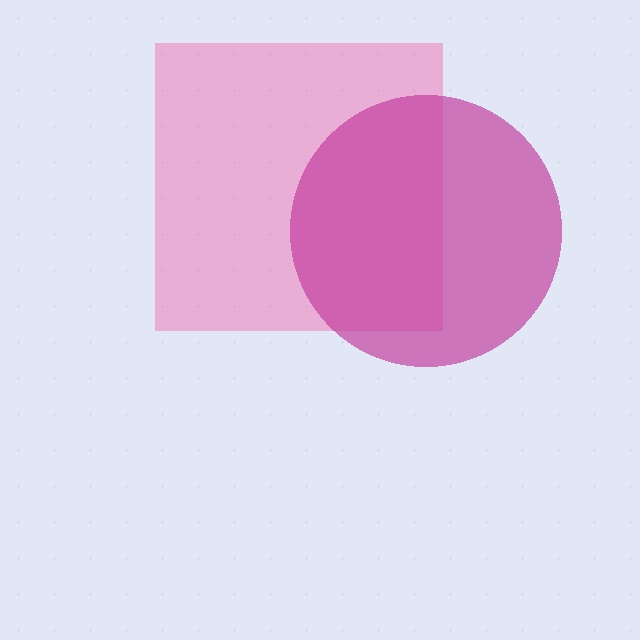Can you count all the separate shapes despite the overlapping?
Yes, there are 2 separate shapes.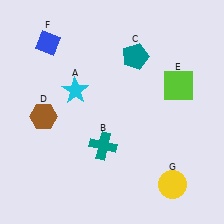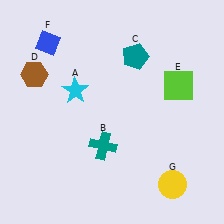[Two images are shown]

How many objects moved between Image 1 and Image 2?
1 object moved between the two images.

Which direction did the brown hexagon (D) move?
The brown hexagon (D) moved up.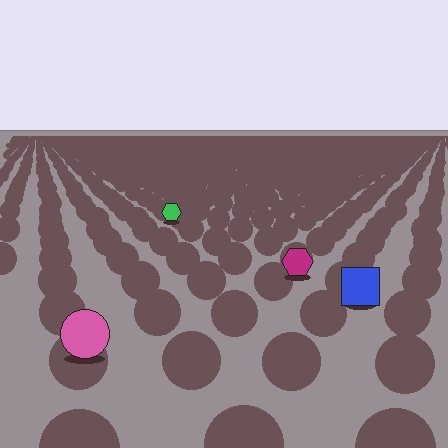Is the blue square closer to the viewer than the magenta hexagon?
Yes. The blue square is closer — you can tell from the texture gradient: the ground texture is coarser near it.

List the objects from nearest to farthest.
From nearest to farthest: the pink circle, the blue square, the magenta hexagon, the green hexagon.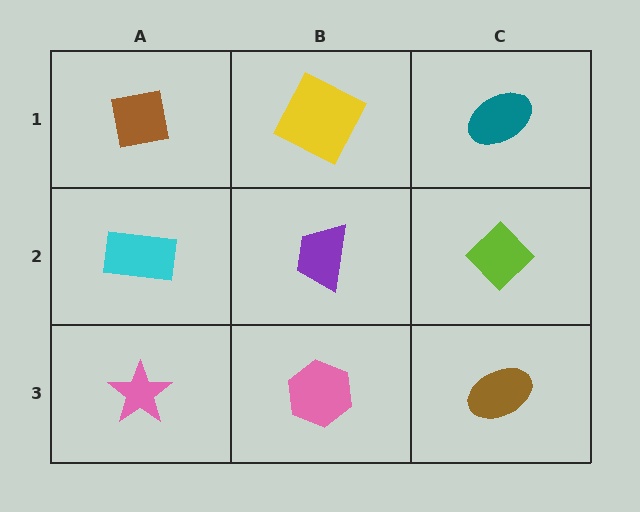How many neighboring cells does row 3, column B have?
3.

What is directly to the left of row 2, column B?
A cyan rectangle.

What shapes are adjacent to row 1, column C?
A lime diamond (row 2, column C), a yellow square (row 1, column B).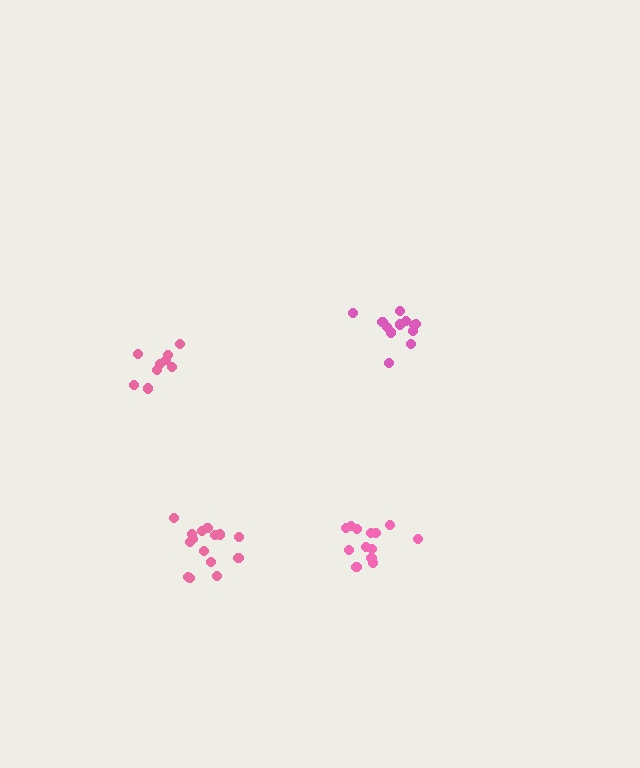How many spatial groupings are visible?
There are 4 spatial groupings.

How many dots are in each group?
Group 1: 12 dots, Group 2: 13 dots, Group 3: 9 dots, Group 4: 15 dots (49 total).